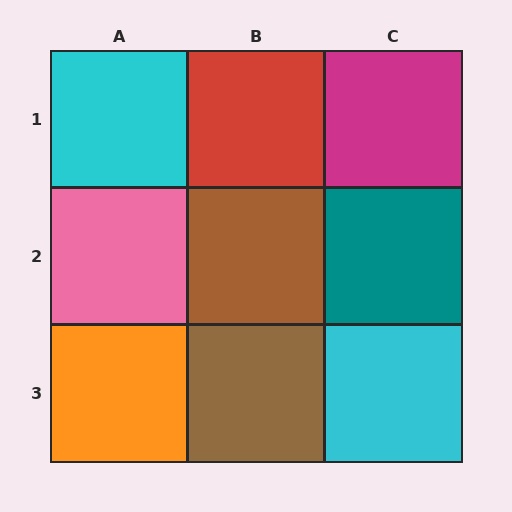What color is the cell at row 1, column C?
Magenta.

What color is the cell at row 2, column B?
Brown.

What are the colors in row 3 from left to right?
Orange, brown, cyan.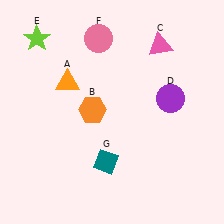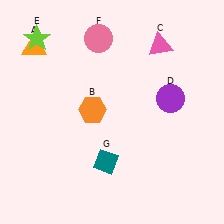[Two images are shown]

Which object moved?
The orange triangle (A) moved up.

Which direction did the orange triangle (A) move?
The orange triangle (A) moved up.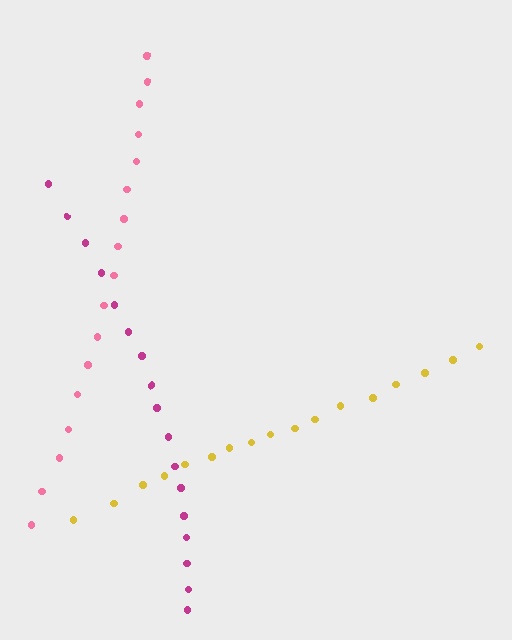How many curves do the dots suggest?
There are 3 distinct paths.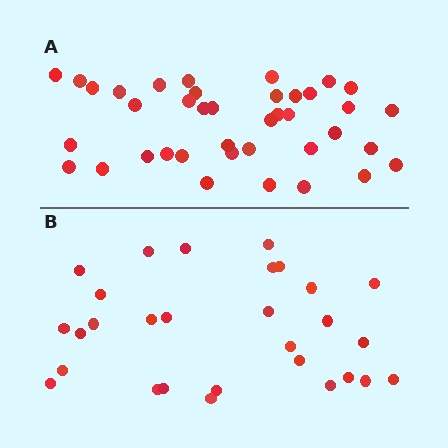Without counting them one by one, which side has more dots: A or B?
Region A (the top region) has more dots.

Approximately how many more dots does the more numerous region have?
Region A has roughly 10 or so more dots than region B.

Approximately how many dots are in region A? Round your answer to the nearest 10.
About 40 dots. (The exact count is 39, which rounds to 40.)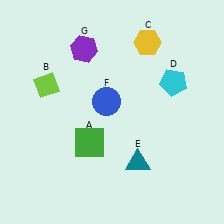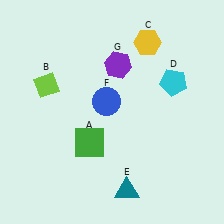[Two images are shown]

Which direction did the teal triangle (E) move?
The teal triangle (E) moved down.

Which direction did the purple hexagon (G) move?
The purple hexagon (G) moved right.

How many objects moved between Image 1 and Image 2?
2 objects moved between the two images.